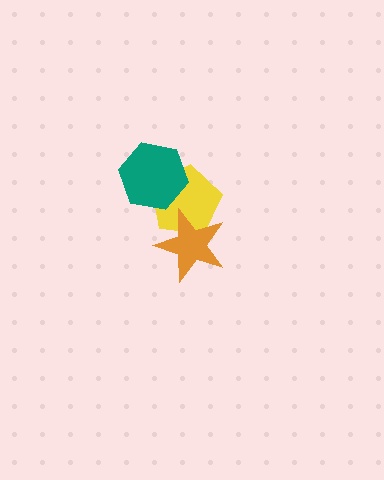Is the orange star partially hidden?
No, no other shape covers it.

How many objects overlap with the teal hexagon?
1 object overlaps with the teal hexagon.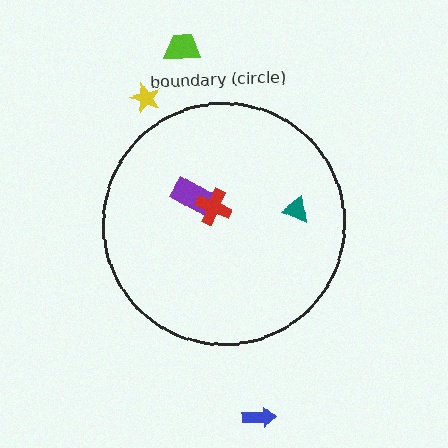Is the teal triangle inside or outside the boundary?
Inside.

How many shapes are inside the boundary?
3 inside, 3 outside.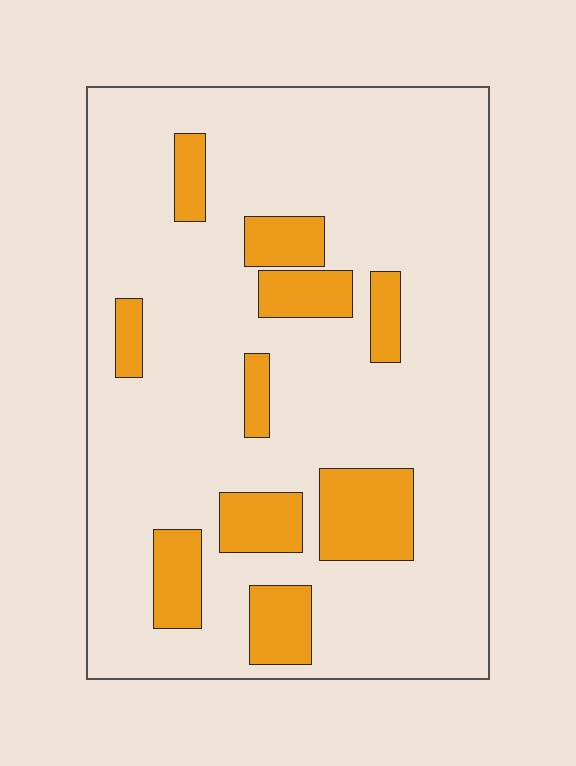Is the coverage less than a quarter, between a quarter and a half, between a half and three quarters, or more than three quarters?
Less than a quarter.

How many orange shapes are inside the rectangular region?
10.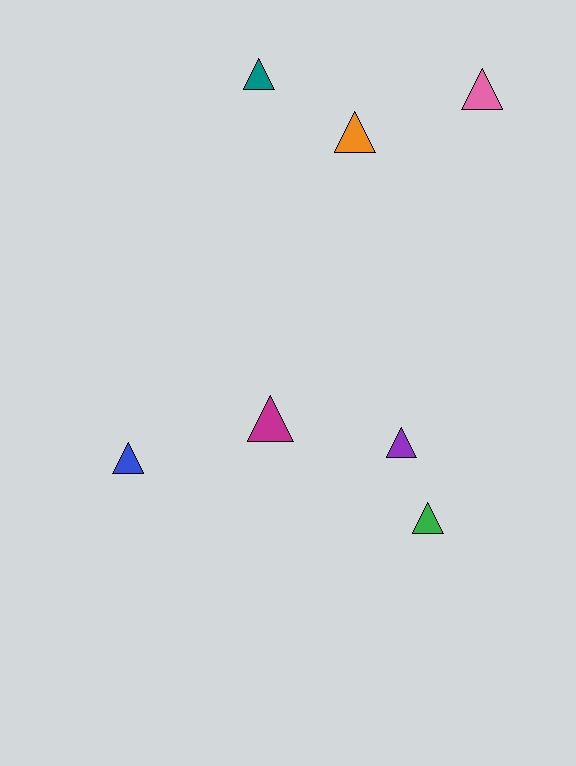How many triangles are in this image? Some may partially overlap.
There are 7 triangles.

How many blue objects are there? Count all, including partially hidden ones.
There is 1 blue object.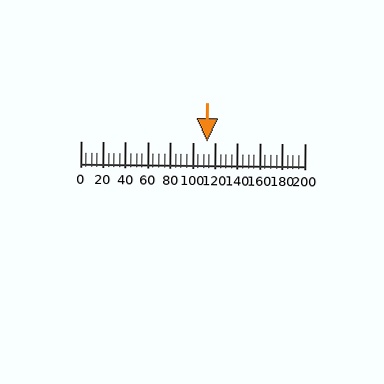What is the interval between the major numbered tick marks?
The major tick marks are spaced 20 units apart.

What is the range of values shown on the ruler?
The ruler shows values from 0 to 200.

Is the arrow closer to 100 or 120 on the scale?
The arrow is closer to 120.